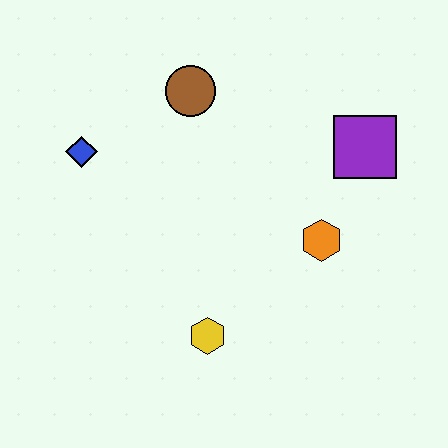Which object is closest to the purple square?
The orange hexagon is closest to the purple square.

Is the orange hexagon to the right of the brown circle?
Yes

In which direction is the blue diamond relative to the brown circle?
The blue diamond is to the left of the brown circle.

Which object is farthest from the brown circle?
The yellow hexagon is farthest from the brown circle.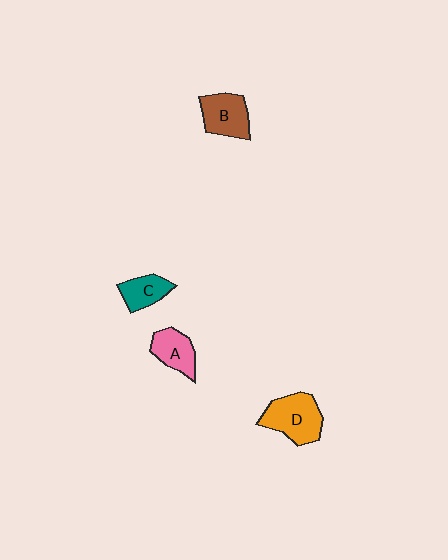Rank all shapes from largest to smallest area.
From largest to smallest: D (orange), B (brown), A (pink), C (teal).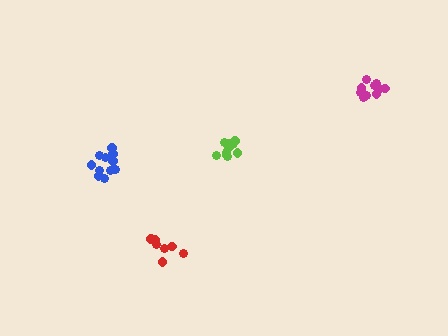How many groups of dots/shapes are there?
There are 4 groups.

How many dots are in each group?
Group 1: 11 dots, Group 2: 11 dots, Group 3: 7 dots, Group 4: 11 dots (40 total).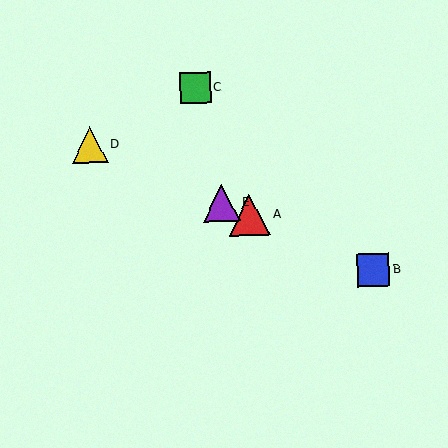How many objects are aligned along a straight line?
4 objects (A, B, D, E) are aligned along a straight line.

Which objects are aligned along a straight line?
Objects A, B, D, E are aligned along a straight line.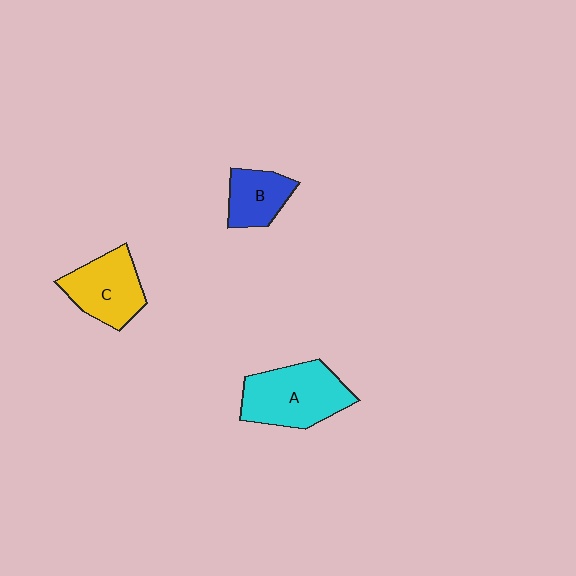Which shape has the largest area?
Shape A (cyan).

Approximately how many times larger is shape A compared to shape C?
Approximately 1.3 times.